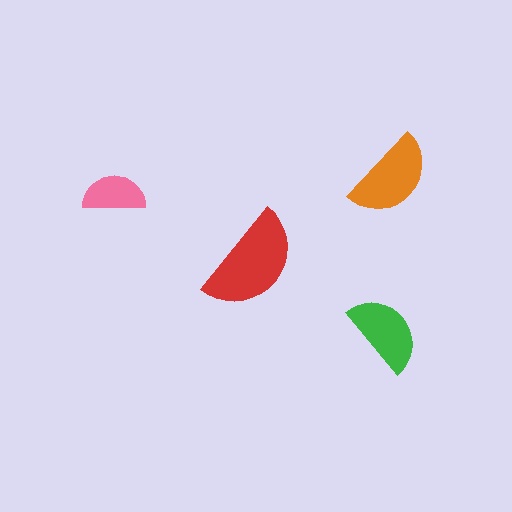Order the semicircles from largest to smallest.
the red one, the orange one, the green one, the pink one.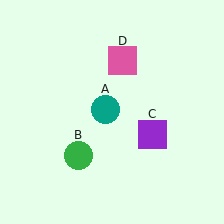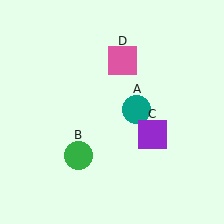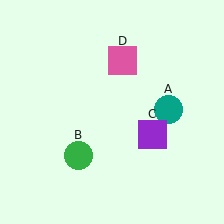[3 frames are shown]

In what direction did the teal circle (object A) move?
The teal circle (object A) moved right.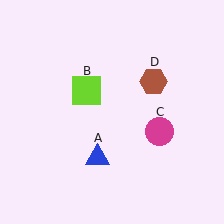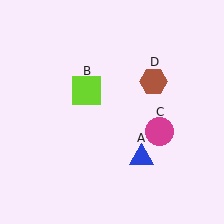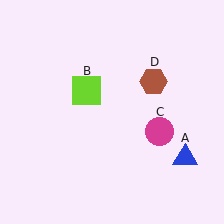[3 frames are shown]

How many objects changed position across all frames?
1 object changed position: blue triangle (object A).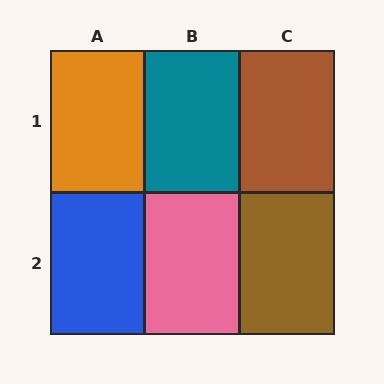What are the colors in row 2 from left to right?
Blue, pink, brown.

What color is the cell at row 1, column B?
Teal.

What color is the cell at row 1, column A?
Orange.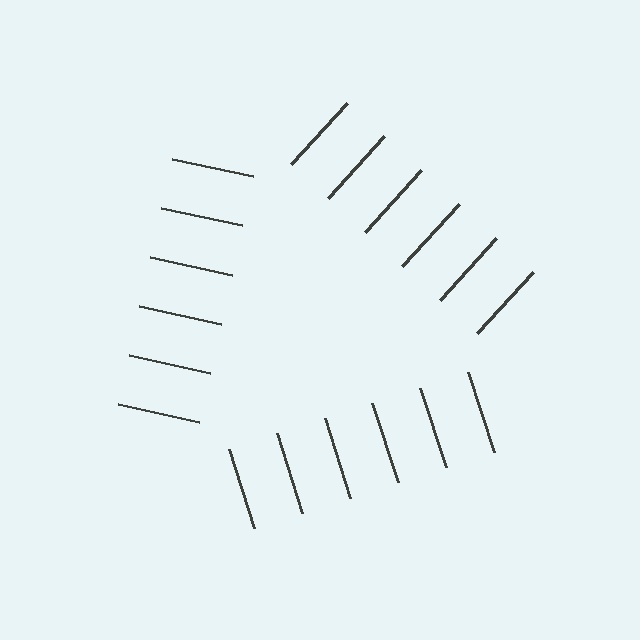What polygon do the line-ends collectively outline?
An illusory triangle — the line segments terminate on its edges but no continuous stroke is drawn.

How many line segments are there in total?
18 — 6 along each of the 3 edges.